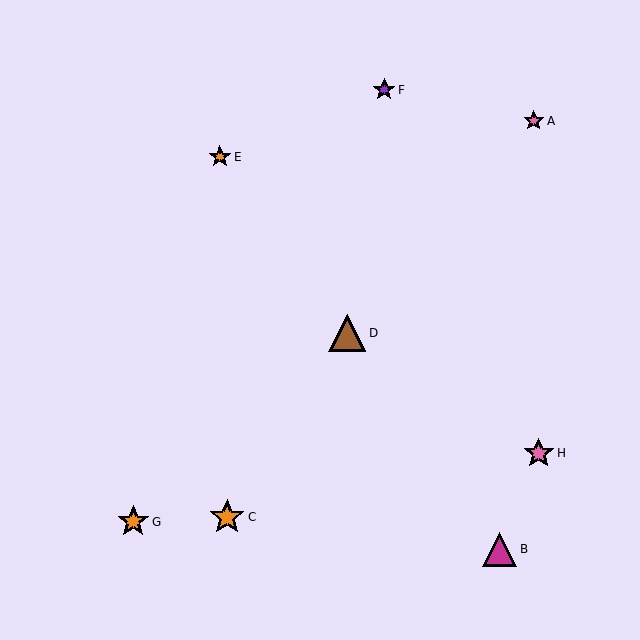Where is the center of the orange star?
The center of the orange star is at (227, 517).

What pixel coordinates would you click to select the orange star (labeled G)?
Click at (133, 522) to select the orange star G.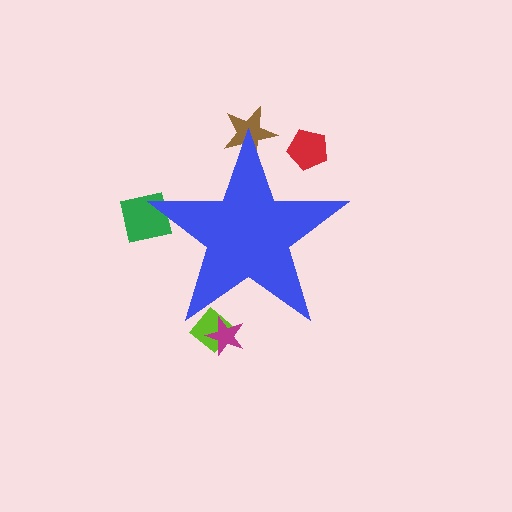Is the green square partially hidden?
Yes, the green square is partially hidden behind the blue star.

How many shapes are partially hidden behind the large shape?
5 shapes are partially hidden.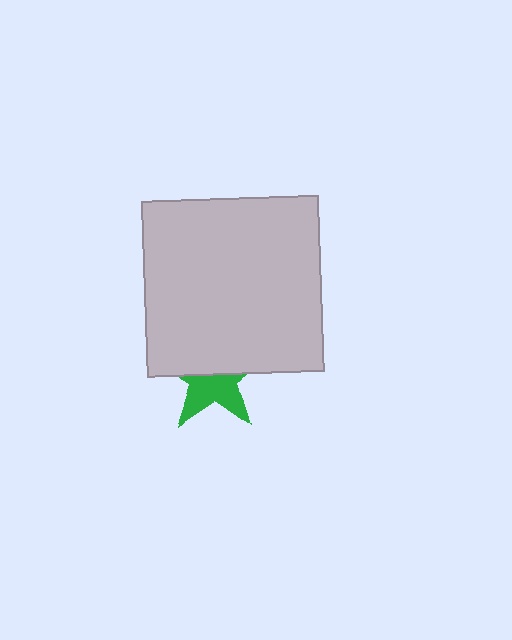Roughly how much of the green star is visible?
About half of it is visible (roughly 48%).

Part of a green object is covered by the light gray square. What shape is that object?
It is a star.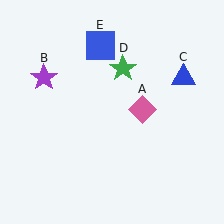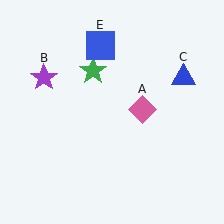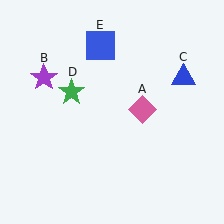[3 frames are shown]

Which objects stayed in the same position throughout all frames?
Pink diamond (object A) and purple star (object B) and blue triangle (object C) and blue square (object E) remained stationary.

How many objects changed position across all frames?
1 object changed position: green star (object D).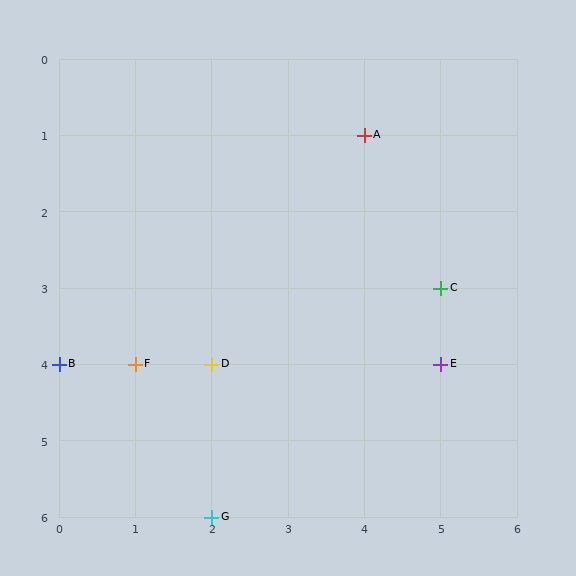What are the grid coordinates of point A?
Point A is at grid coordinates (4, 1).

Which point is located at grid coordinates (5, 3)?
Point C is at (5, 3).